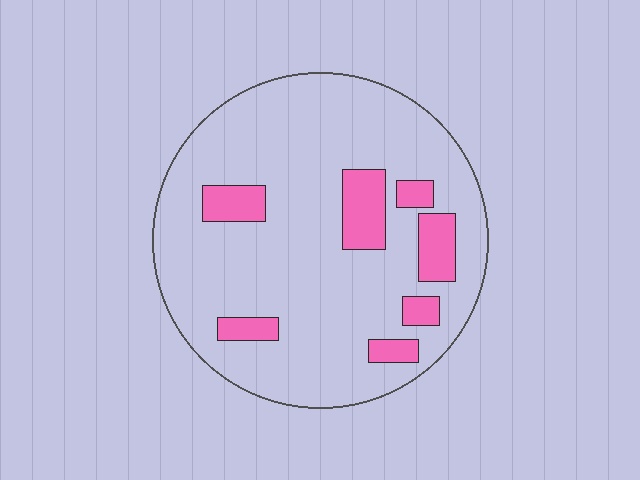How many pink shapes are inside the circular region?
7.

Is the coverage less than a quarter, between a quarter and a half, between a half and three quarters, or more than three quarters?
Less than a quarter.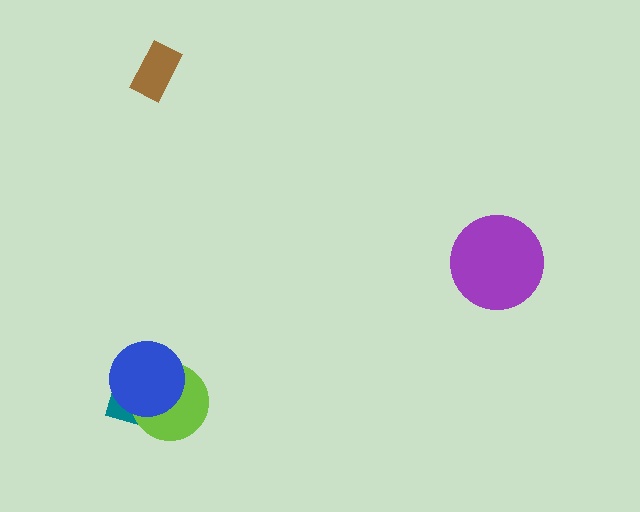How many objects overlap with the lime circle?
2 objects overlap with the lime circle.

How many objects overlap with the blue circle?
2 objects overlap with the blue circle.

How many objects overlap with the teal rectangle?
2 objects overlap with the teal rectangle.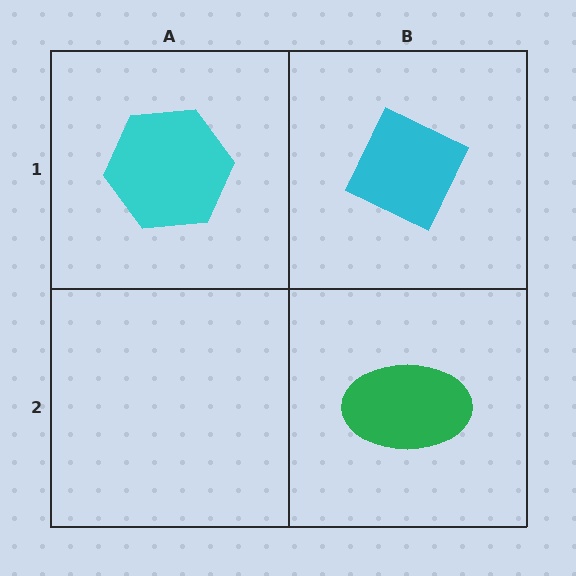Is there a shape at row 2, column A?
No, that cell is empty.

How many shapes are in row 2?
1 shape.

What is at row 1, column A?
A cyan hexagon.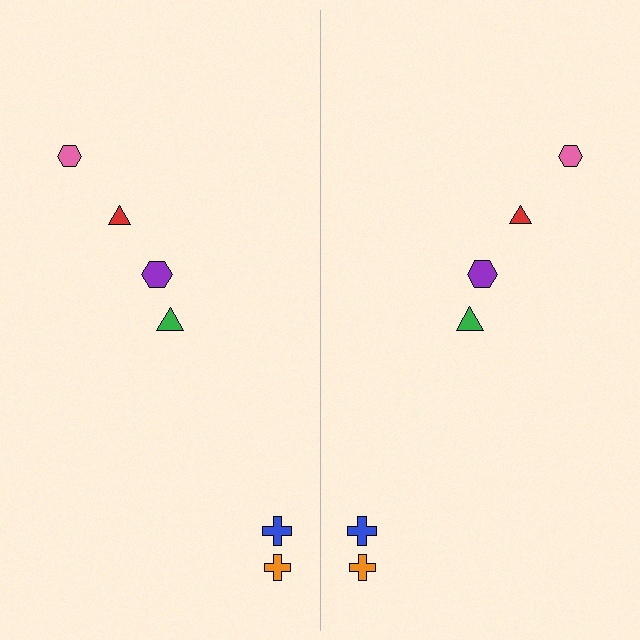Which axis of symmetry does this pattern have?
The pattern has a vertical axis of symmetry running through the center of the image.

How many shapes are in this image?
There are 12 shapes in this image.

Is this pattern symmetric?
Yes, this pattern has bilateral (reflection) symmetry.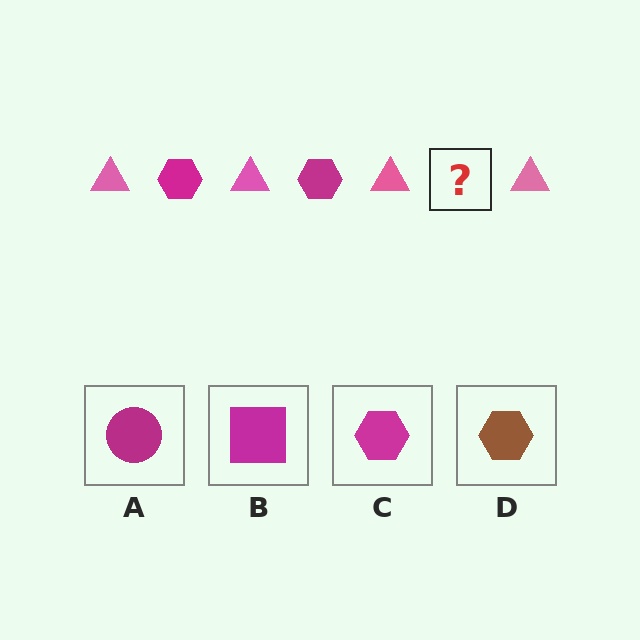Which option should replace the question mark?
Option C.